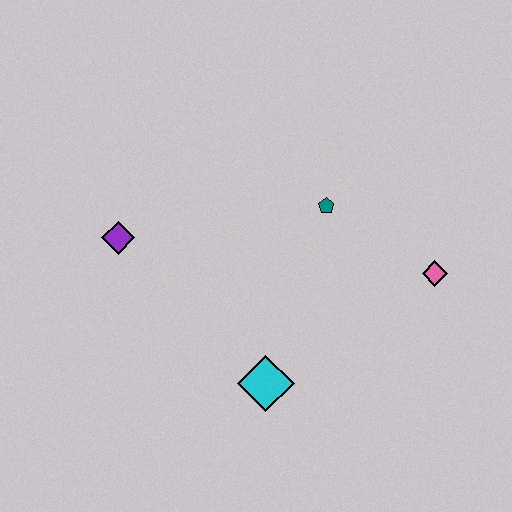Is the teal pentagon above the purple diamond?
Yes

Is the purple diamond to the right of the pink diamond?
No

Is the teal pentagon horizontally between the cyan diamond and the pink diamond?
Yes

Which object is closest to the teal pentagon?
The pink diamond is closest to the teal pentagon.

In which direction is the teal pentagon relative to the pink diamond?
The teal pentagon is to the left of the pink diamond.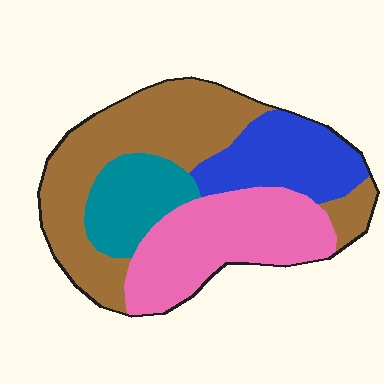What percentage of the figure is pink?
Pink covers roughly 30% of the figure.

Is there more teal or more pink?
Pink.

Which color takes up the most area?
Brown, at roughly 40%.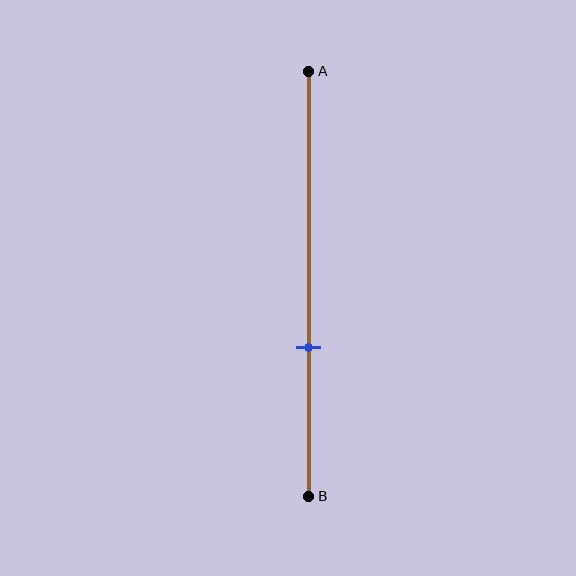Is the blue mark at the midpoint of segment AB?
No, the mark is at about 65% from A, not at the 50% midpoint.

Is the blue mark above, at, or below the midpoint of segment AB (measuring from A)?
The blue mark is below the midpoint of segment AB.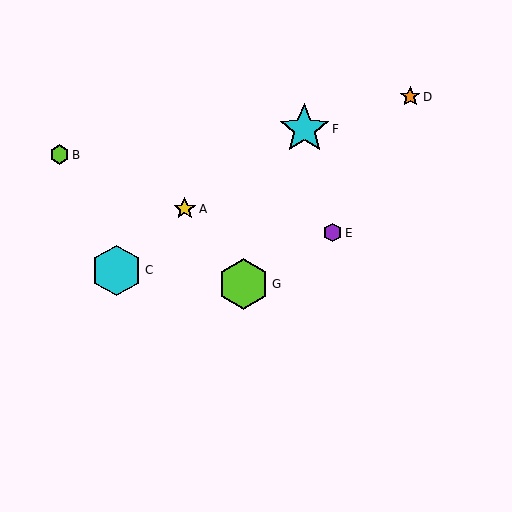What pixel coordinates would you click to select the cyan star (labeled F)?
Click at (304, 129) to select the cyan star F.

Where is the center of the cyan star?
The center of the cyan star is at (304, 129).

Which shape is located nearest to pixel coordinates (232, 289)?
The lime hexagon (labeled G) at (243, 284) is nearest to that location.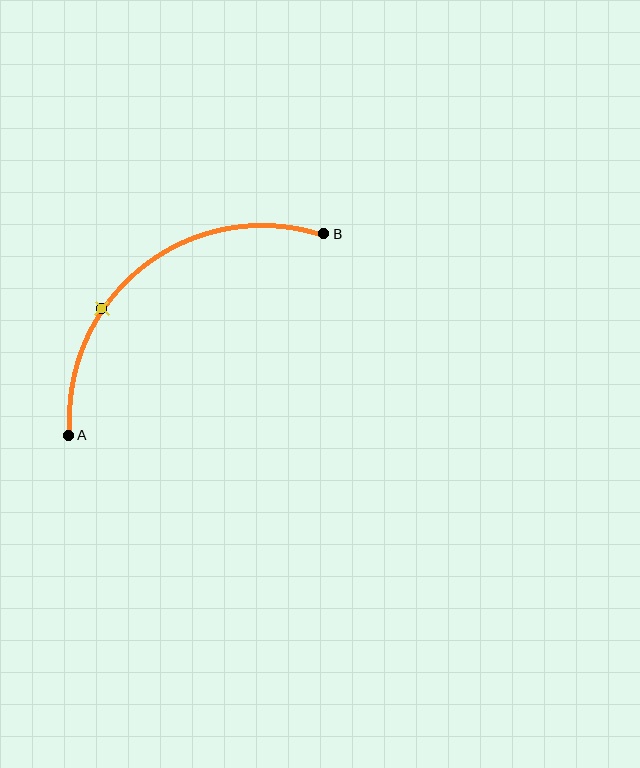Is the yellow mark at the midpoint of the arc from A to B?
No. The yellow mark lies on the arc but is closer to endpoint A. The arc midpoint would be at the point on the curve equidistant along the arc from both A and B.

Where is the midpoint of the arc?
The arc midpoint is the point on the curve farthest from the straight line joining A and B. It sits above and to the left of that line.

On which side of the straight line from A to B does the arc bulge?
The arc bulges above and to the left of the straight line connecting A and B.